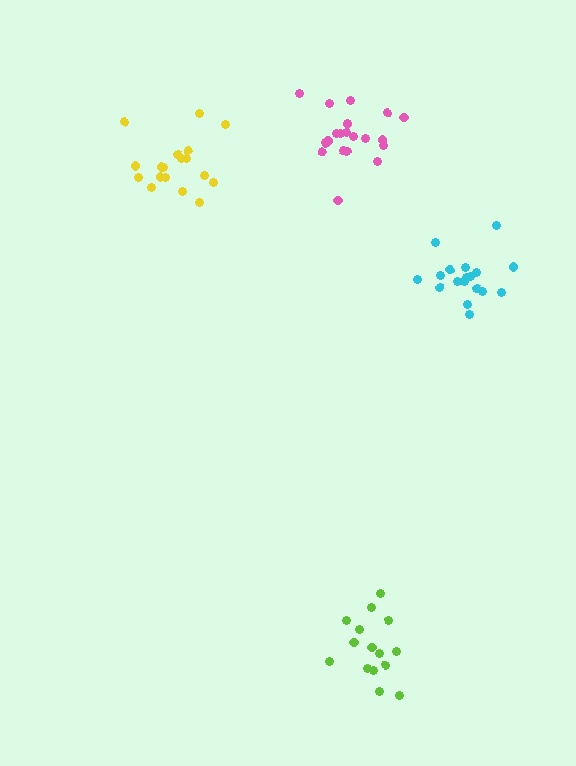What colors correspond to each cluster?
The clusters are colored: lime, cyan, pink, yellow.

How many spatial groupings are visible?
There are 4 spatial groupings.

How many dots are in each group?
Group 1: 15 dots, Group 2: 18 dots, Group 3: 21 dots, Group 4: 18 dots (72 total).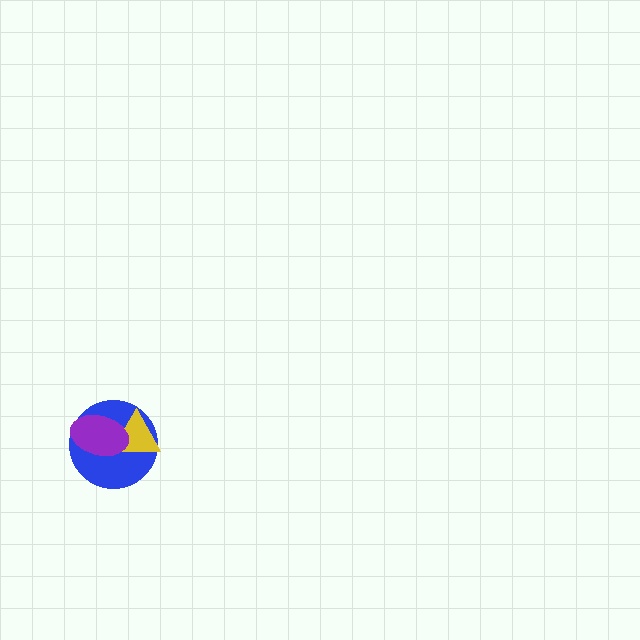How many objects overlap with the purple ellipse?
2 objects overlap with the purple ellipse.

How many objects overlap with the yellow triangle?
2 objects overlap with the yellow triangle.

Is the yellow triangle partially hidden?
Yes, it is partially covered by another shape.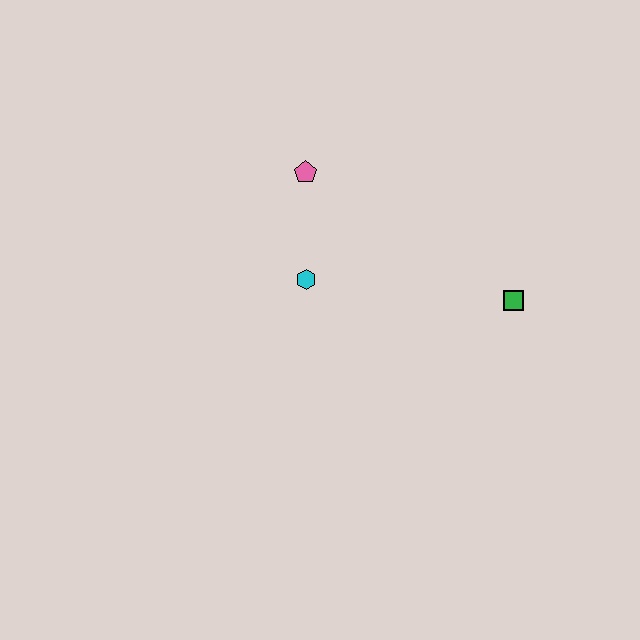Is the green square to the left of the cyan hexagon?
No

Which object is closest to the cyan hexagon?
The pink pentagon is closest to the cyan hexagon.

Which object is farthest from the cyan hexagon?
The green square is farthest from the cyan hexagon.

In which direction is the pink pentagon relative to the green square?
The pink pentagon is to the left of the green square.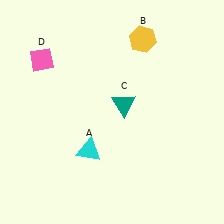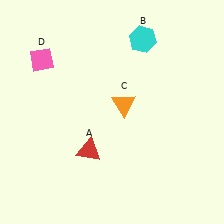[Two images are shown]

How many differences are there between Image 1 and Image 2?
There are 3 differences between the two images.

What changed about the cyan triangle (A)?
In Image 1, A is cyan. In Image 2, it changed to red.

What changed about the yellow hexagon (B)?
In Image 1, B is yellow. In Image 2, it changed to cyan.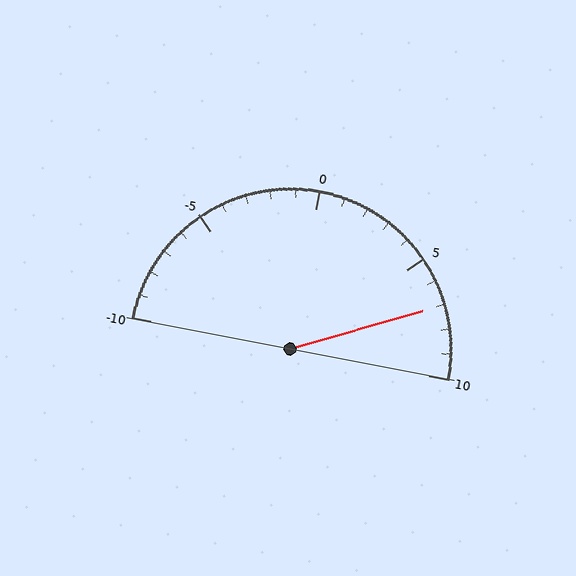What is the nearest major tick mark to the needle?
The nearest major tick mark is 5.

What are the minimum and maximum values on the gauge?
The gauge ranges from -10 to 10.